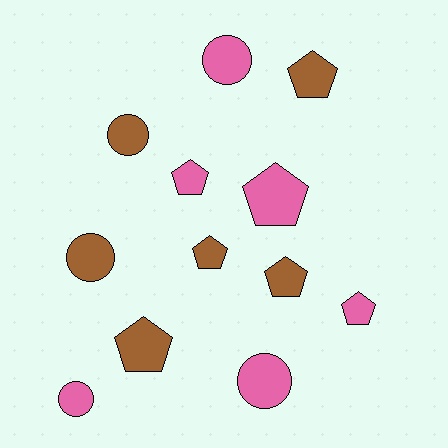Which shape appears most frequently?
Pentagon, with 7 objects.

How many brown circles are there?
There are 2 brown circles.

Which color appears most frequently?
Pink, with 6 objects.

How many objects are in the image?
There are 12 objects.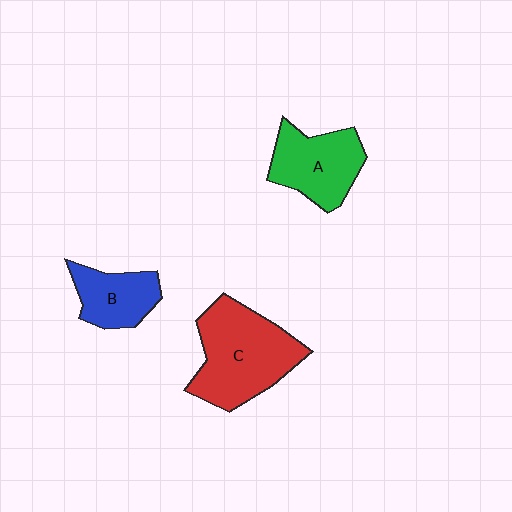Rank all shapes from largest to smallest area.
From largest to smallest: C (red), A (green), B (blue).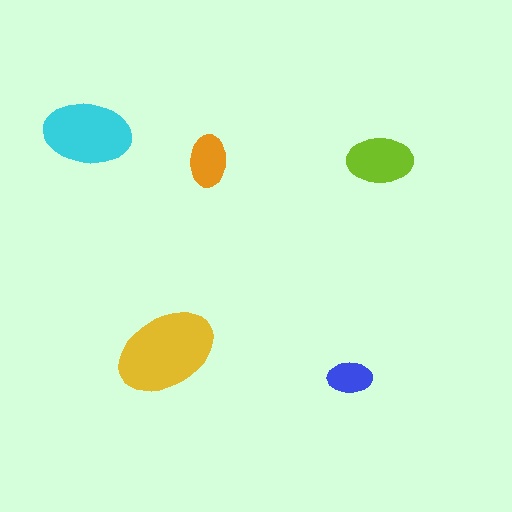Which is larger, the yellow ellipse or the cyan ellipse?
The yellow one.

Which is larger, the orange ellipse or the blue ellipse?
The orange one.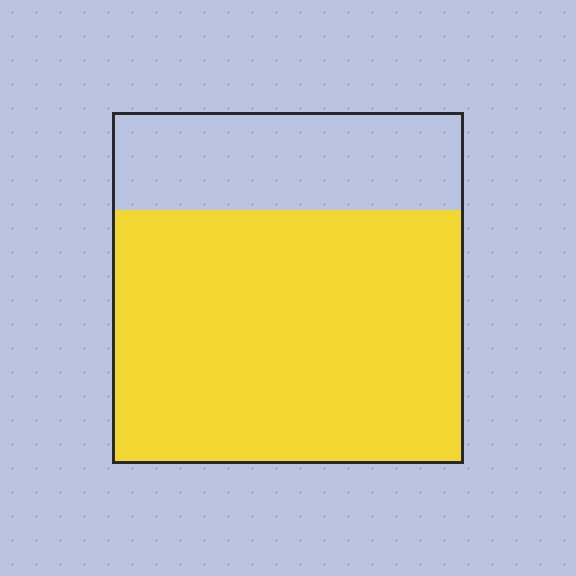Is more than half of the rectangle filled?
Yes.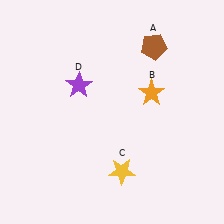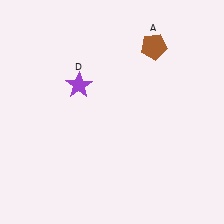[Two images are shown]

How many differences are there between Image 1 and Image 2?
There are 2 differences between the two images.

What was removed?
The orange star (B), the yellow star (C) were removed in Image 2.